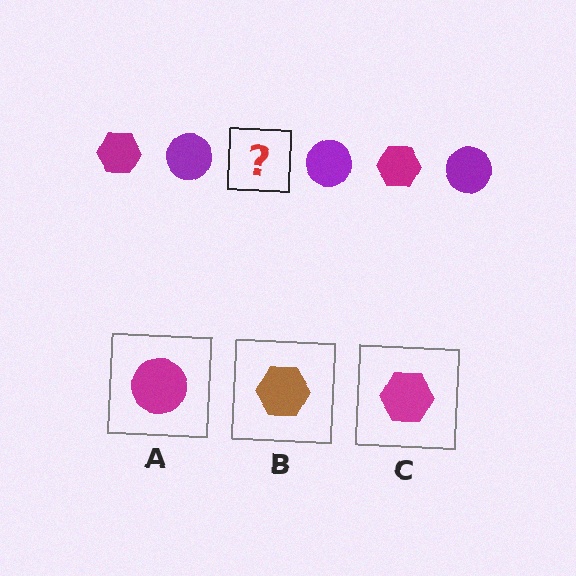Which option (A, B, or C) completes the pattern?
C.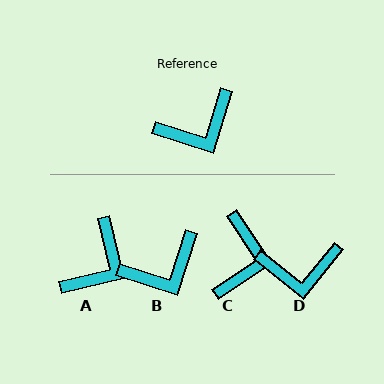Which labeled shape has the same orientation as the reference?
B.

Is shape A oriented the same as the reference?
No, it is off by about 31 degrees.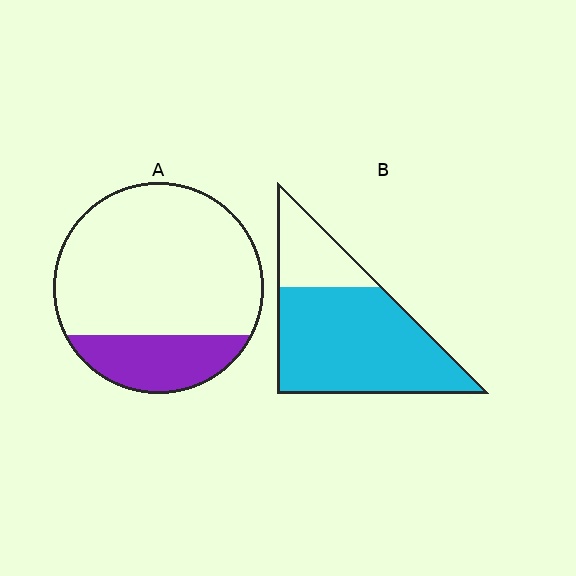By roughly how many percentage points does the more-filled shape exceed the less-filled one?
By roughly 55 percentage points (B over A).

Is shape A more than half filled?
No.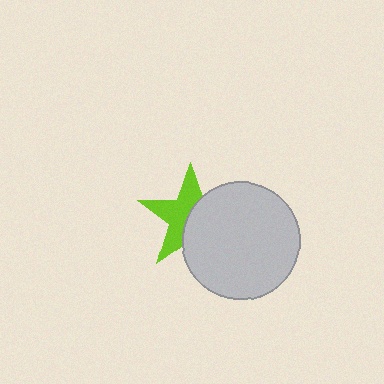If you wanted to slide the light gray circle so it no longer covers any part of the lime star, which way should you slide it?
Slide it right — that is the most direct way to separate the two shapes.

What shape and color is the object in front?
The object in front is a light gray circle.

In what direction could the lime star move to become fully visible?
The lime star could move left. That would shift it out from behind the light gray circle entirely.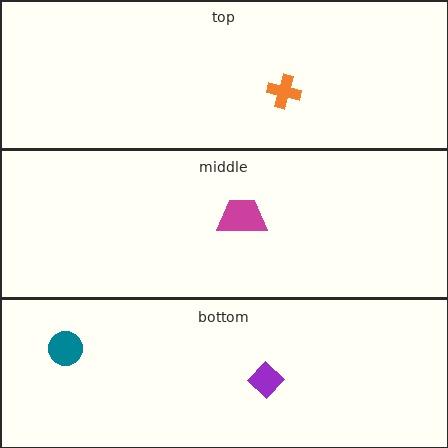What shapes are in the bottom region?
The teal circle, the purple diamond.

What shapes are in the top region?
The orange cross.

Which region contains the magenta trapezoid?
The middle region.